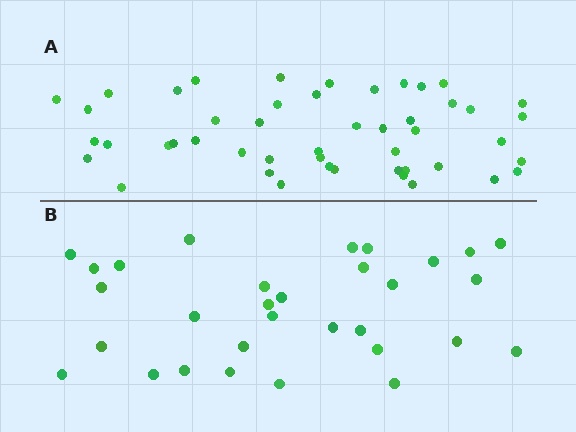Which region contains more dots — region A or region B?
Region A (the top region) has more dots.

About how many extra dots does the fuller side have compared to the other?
Region A has approximately 15 more dots than region B.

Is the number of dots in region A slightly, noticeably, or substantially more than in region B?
Region A has substantially more. The ratio is roughly 1.5 to 1.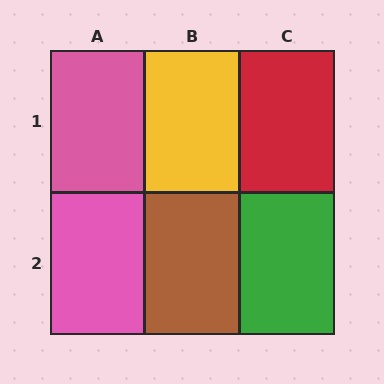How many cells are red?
1 cell is red.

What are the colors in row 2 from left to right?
Pink, brown, green.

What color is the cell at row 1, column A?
Pink.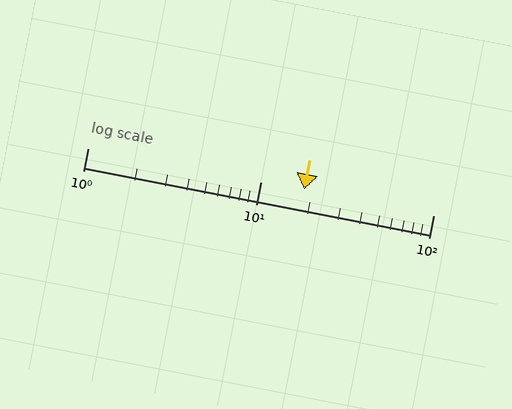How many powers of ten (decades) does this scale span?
The scale spans 2 decades, from 1 to 100.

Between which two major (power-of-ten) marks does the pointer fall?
The pointer is between 10 and 100.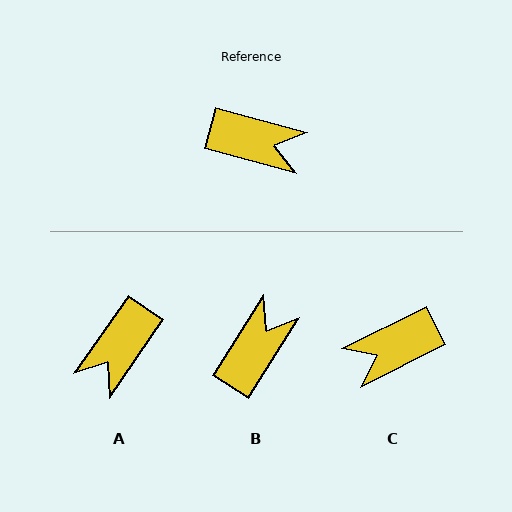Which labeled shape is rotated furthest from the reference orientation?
C, about 138 degrees away.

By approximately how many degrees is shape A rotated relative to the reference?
Approximately 109 degrees clockwise.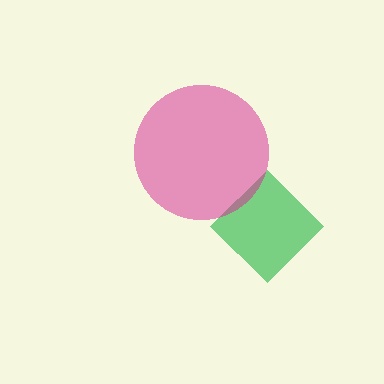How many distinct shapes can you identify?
There are 2 distinct shapes: a green diamond, a magenta circle.